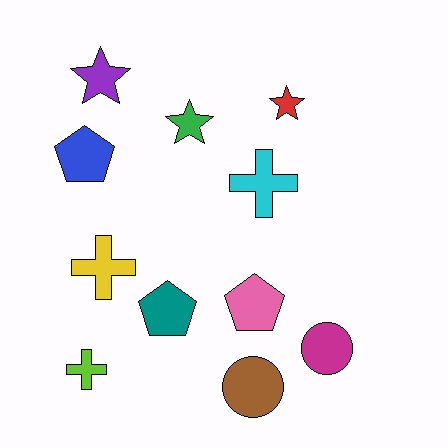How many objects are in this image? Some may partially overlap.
There are 11 objects.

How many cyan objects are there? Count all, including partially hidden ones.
There is 1 cyan object.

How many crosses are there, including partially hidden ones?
There are 3 crosses.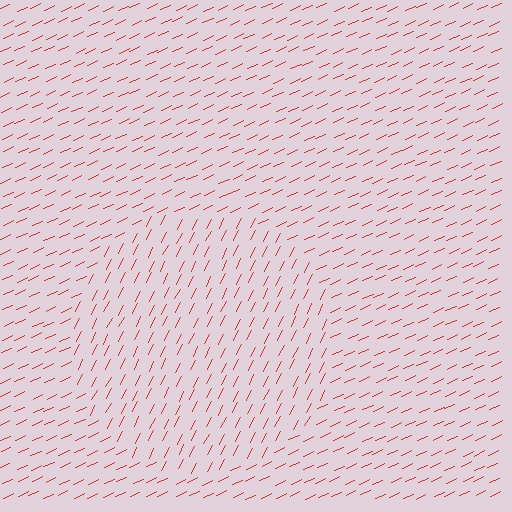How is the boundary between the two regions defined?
The boundary is defined purely by a change in line orientation (approximately 39 degrees difference). All lines are the same color and thickness.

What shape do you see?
I see a circle.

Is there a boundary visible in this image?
Yes, there is a texture boundary formed by a change in line orientation.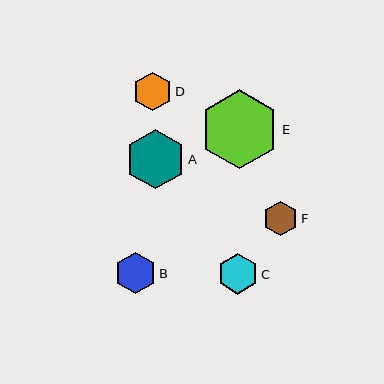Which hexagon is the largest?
Hexagon E is the largest with a size of approximately 79 pixels.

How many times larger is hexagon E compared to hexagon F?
Hexagon E is approximately 2.3 times the size of hexagon F.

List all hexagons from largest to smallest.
From largest to smallest: E, A, B, C, D, F.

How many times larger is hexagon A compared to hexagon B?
Hexagon A is approximately 1.4 times the size of hexagon B.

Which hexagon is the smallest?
Hexagon F is the smallest with a size of approximately 35 pixels.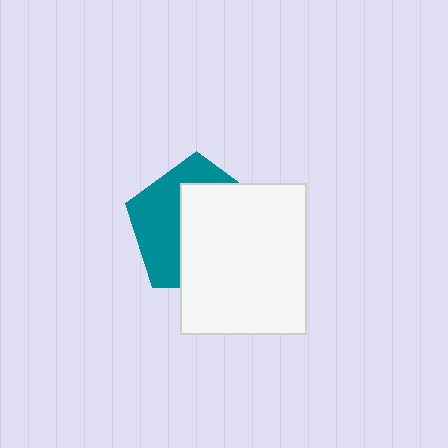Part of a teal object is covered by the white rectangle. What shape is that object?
It is a pentagon.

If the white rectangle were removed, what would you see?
You would see the complete teal pentagon.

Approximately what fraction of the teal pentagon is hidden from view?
Roughly 58% of the teal pentagon is hidden behind the white rectangle.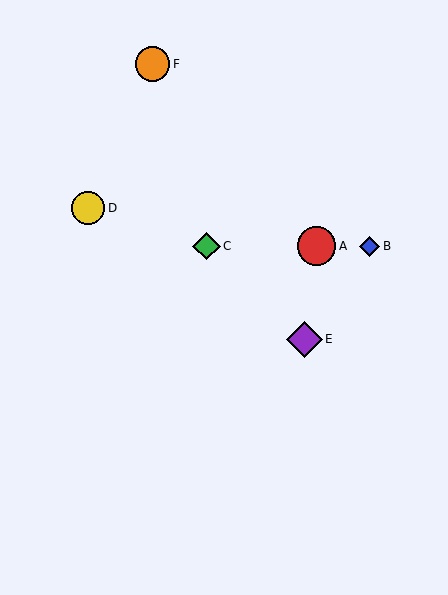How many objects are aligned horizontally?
3 objects (A, B, C) are aligned horizontally.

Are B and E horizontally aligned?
No, B is at y≈246 and E is at y≈339.